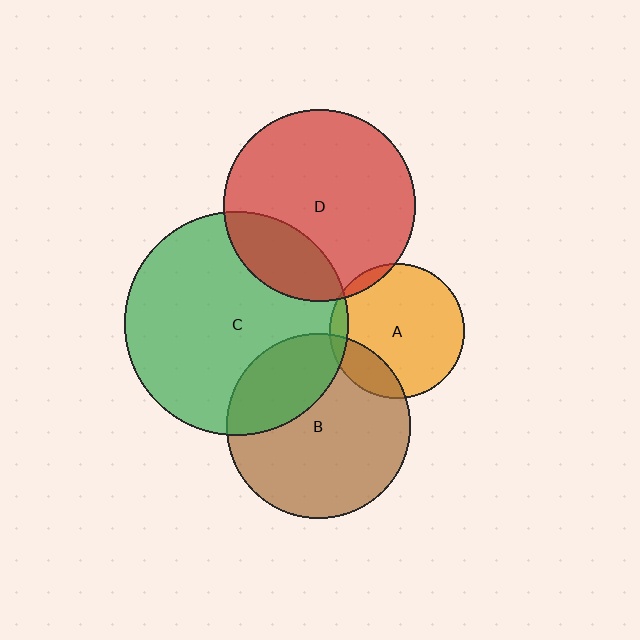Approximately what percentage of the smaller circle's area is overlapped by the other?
Approximately 15%.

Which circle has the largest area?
Circle C (green).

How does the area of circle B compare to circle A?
Approximately 1.9 times.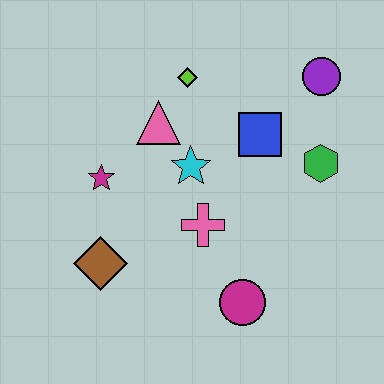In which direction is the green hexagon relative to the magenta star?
The green hexagon is to the right of the magenta star.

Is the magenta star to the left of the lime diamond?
Yes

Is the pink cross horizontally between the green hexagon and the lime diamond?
Yes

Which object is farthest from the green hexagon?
The brown diamond is farthest from the green hexagon.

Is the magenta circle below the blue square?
Yes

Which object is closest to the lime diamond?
The pink triangle is closest to the lime diamond.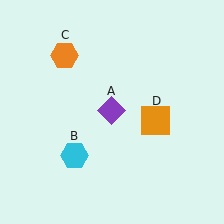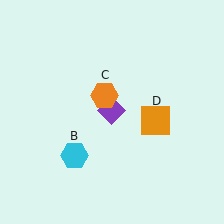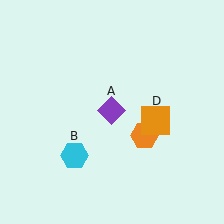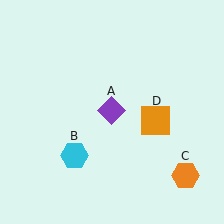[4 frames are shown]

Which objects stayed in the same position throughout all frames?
Purple diamond (object A) and cyan hexagon (object B) and orange square (object D) remained stationary.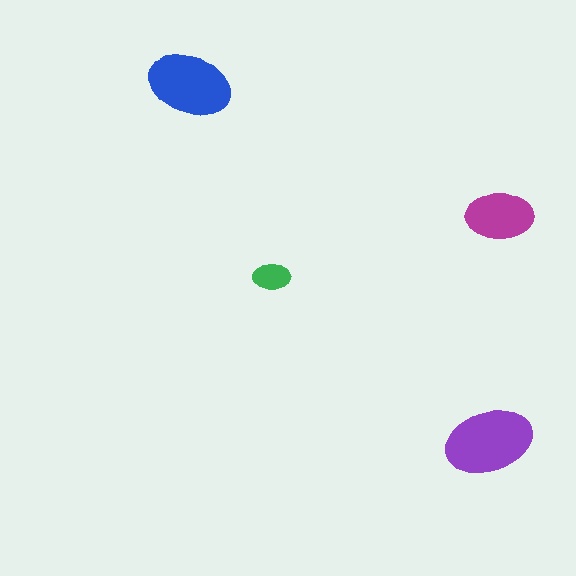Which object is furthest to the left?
The blue ellipse is leftmost.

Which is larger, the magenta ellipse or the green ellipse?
The magenta one.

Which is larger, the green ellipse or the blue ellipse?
The blue one.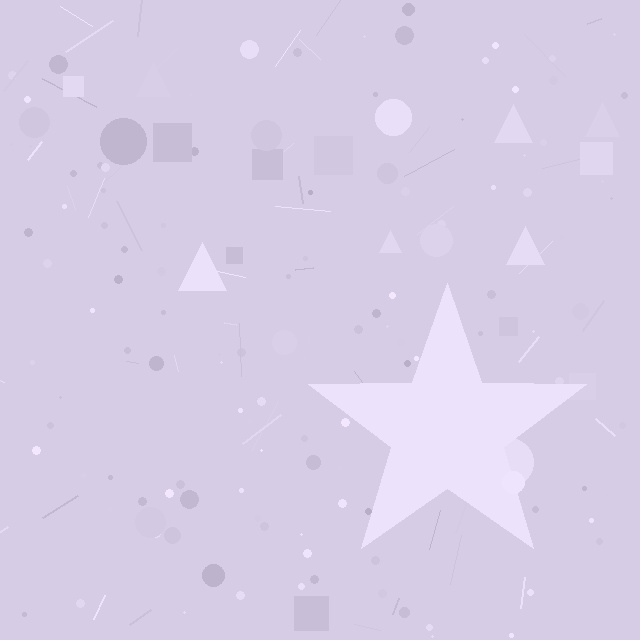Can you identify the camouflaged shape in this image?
The camouflaged shape is a star.